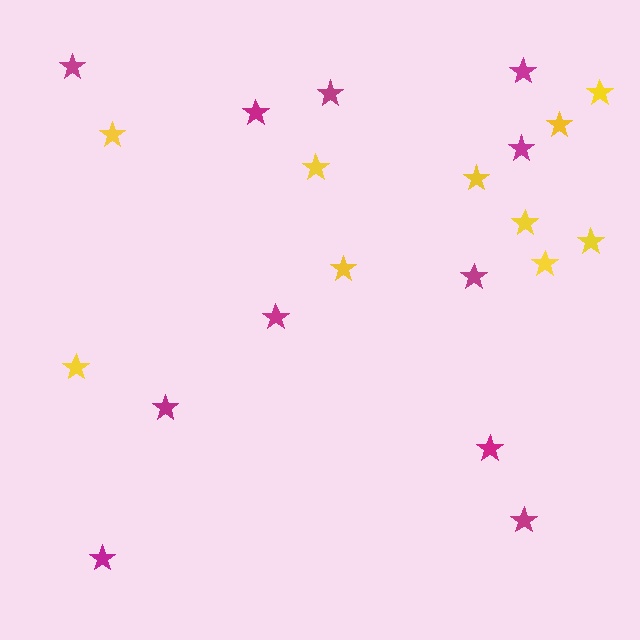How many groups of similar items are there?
There are 2 groups: one group of magenta stars (11) and one group of yellow stars (10).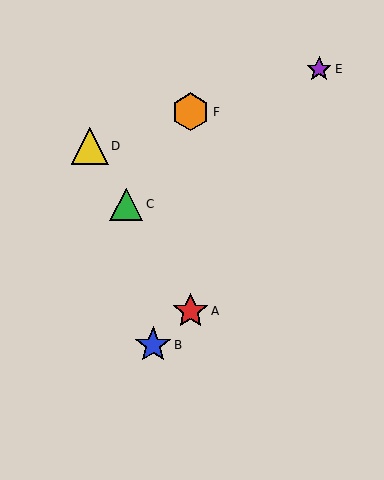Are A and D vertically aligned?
No, A is at x≈191 and D is at x≈90.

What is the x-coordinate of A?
Object A is at x≈191.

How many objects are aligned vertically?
2 objects (A, F) are aligned vertically.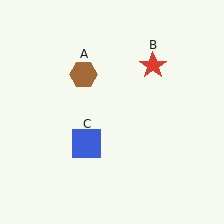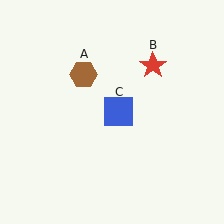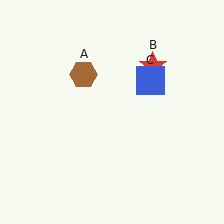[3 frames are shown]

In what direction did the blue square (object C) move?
The blue square (object C) moved up and to the right.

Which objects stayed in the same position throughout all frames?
Brown hexagon (object A) and red star (object B) remained stationary.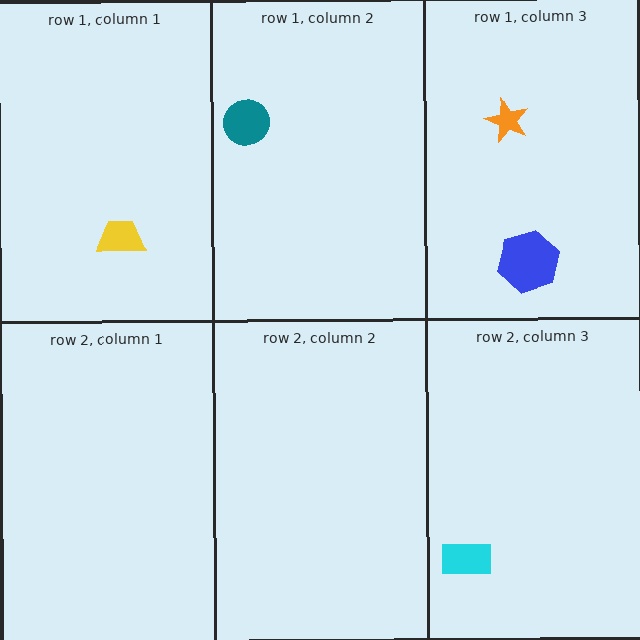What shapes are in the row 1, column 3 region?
The orange star, the blue hexagon.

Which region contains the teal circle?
The row 1, column 2 region.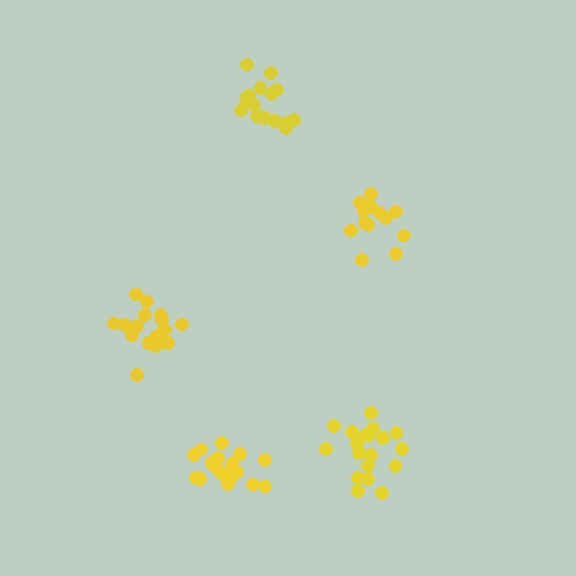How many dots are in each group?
Group 1: 13 dots, Group 2: 18 dots, Group 3: 18 dots, Group 4: 17 dots, Group 5: 19 dots (85 total).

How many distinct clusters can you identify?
There are 5 distinct clusters.